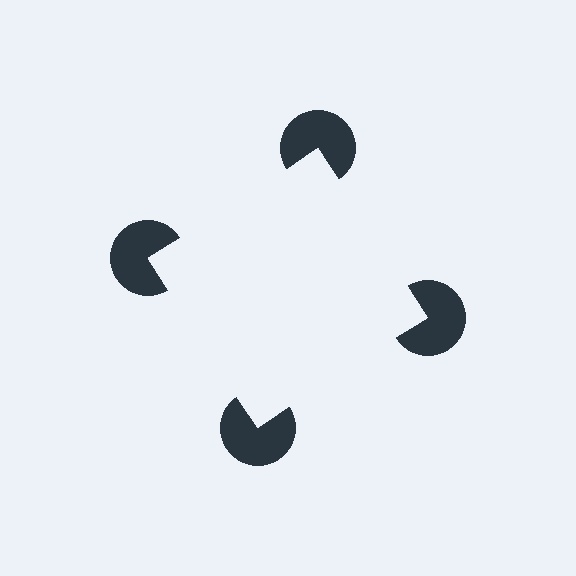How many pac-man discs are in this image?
There are 4 — one at each vertex of the illusory square.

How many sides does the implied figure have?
4 sides.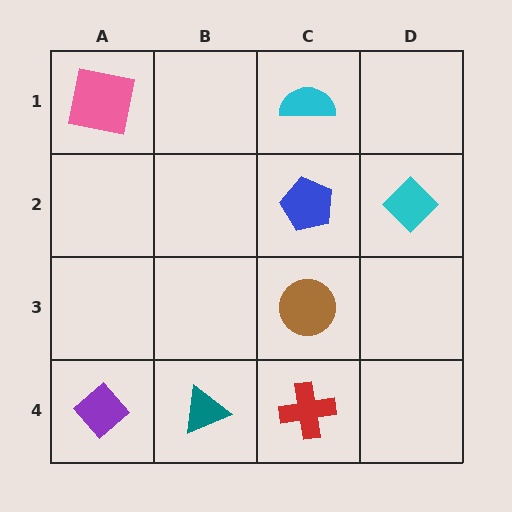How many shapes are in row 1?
2 shapes.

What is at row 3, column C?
A brown circle.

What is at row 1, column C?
A cyan semicircle.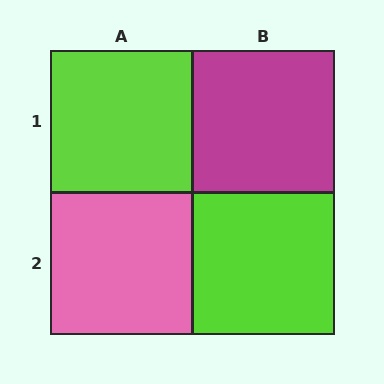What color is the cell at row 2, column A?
Pink.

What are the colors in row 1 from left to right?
Lime, magenta.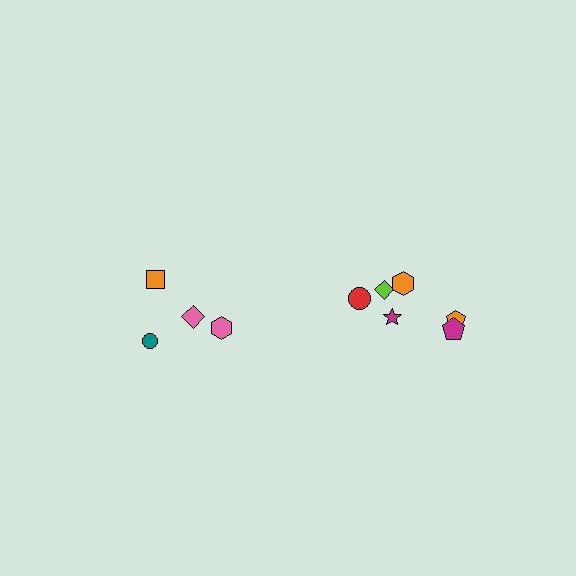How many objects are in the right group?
There are 6 objects.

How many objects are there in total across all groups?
There are 10 objects.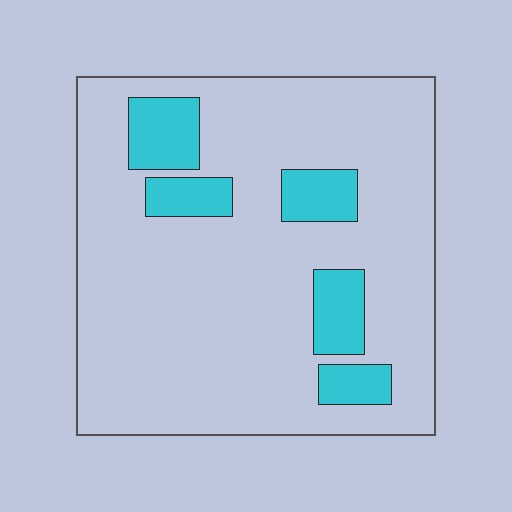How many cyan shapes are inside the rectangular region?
5.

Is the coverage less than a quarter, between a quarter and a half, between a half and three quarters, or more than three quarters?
Less than a quarter.